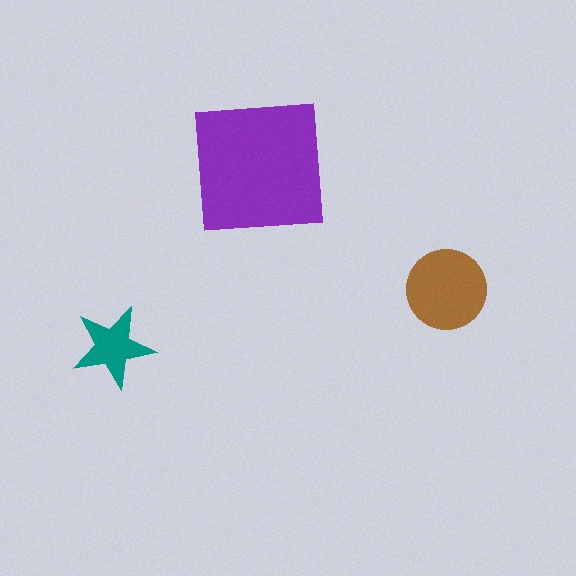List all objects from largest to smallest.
The purple square, the brown circle, the teal star.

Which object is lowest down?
The teal star is bottommost.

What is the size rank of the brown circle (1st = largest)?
2nd.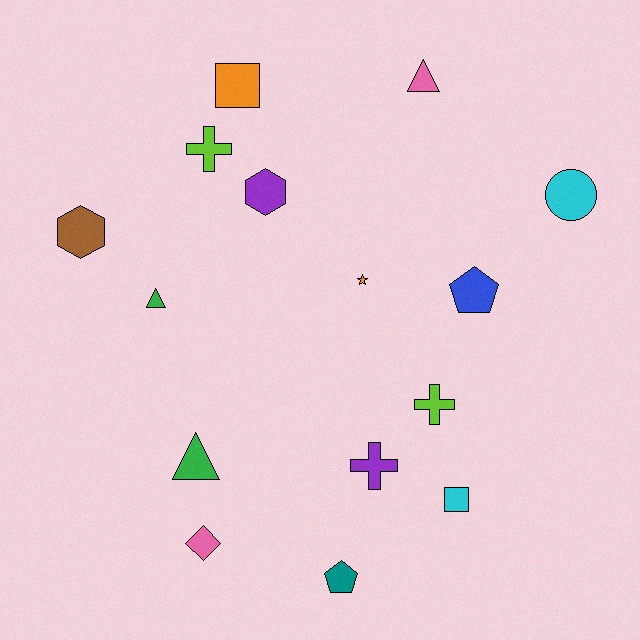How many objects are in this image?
There are 15 objects.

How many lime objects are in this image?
There are 2 lime objects.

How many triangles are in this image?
There are 3 triangles.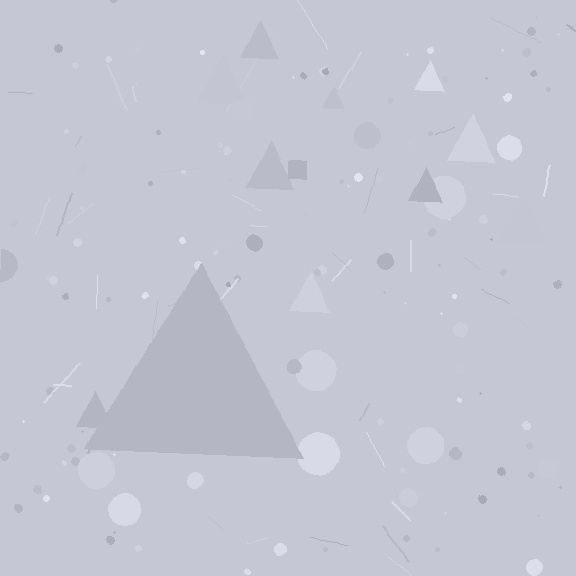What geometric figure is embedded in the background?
A triangle is embedded in the background.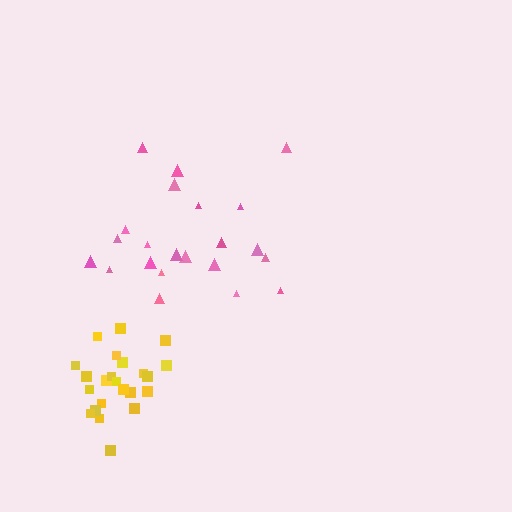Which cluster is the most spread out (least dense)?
Pink.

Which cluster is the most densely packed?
Yellow.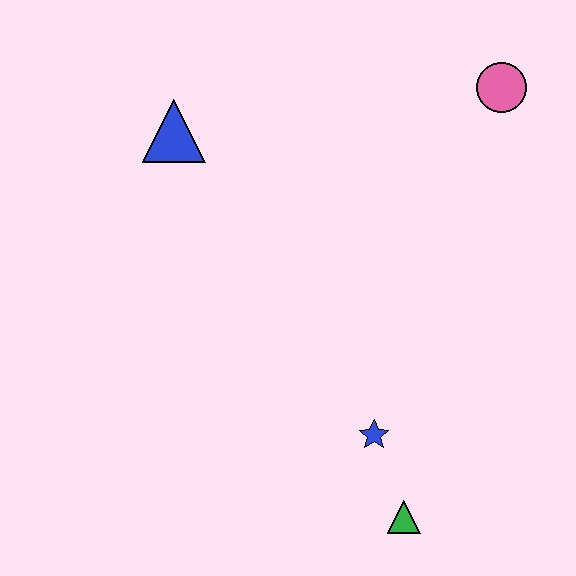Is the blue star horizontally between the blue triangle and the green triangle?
Yes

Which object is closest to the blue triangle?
The pink circle is closest to the blue triangle.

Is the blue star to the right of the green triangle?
No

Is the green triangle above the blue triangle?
No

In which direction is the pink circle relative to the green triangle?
The pink circle is above the green triangle.